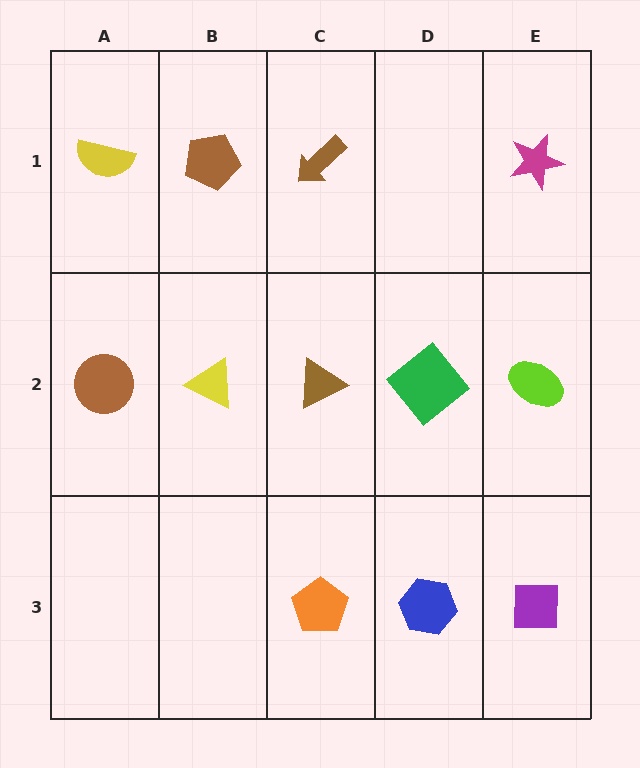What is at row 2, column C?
A brown triangle.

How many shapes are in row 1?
4 shapes.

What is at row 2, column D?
A green diamond.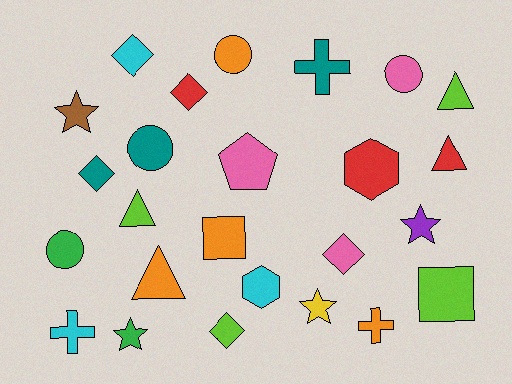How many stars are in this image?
There are 4 stars.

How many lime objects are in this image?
There are 4 lime objects.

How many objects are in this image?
There are 25 objects.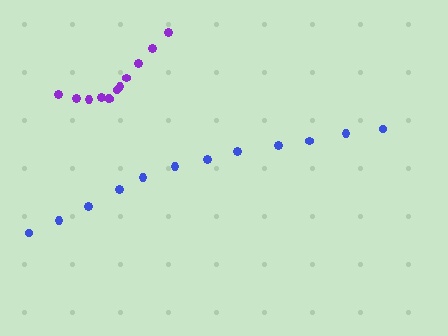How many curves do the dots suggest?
There are 2 distinct paths.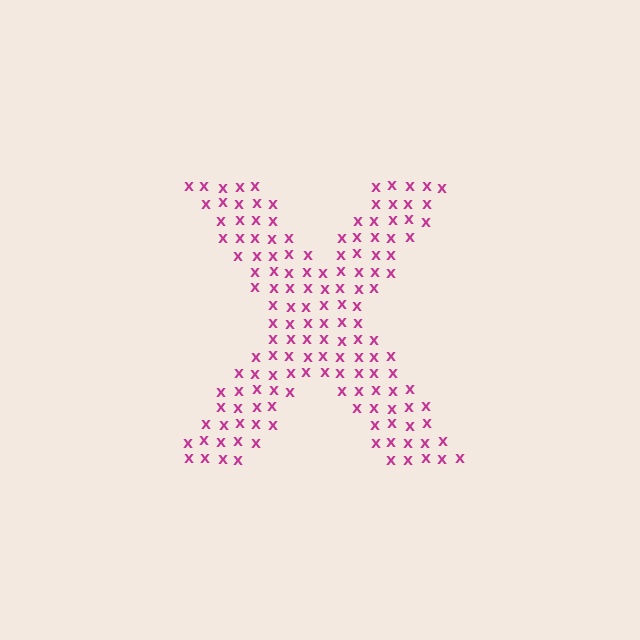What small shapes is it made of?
It is made of small letter X's.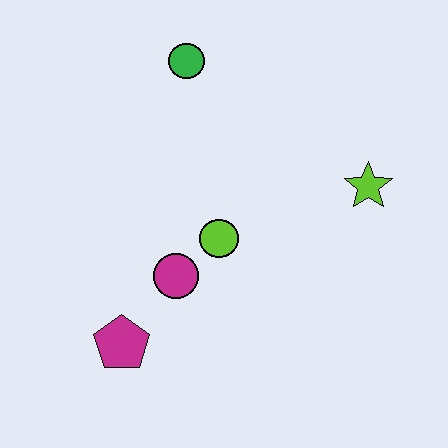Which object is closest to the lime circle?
The magenta circle is closest to the lime circle.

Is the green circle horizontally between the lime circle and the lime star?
No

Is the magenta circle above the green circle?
No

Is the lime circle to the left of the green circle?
No